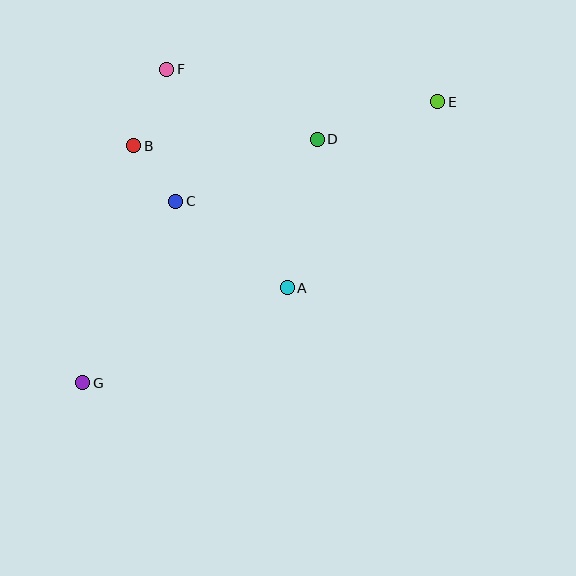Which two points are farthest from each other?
Points E and G are farthest from each other.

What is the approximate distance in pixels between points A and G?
The distance between A and G is approximately 226 pixels.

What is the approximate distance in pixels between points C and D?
The distance between C and D is approximately 155 pixels.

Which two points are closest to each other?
Points B and C are closest to each other.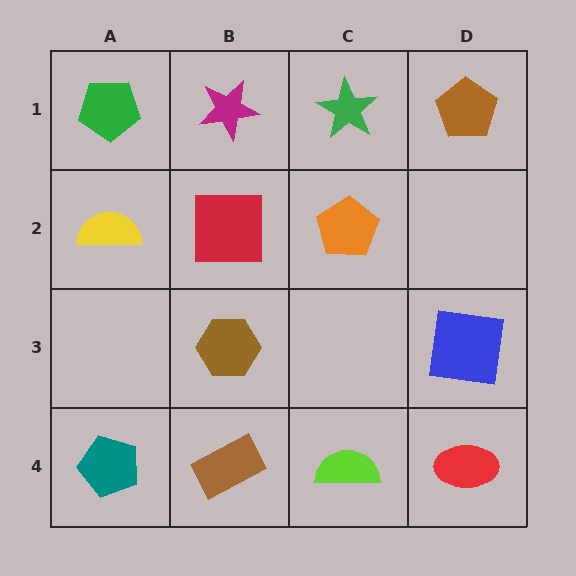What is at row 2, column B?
A red square.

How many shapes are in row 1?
4 shapes.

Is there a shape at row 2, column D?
No, that cell is empty.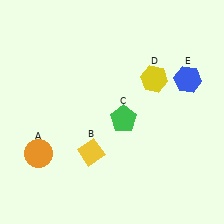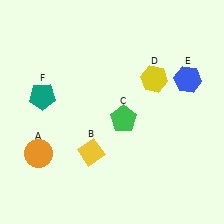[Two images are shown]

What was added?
A teal pentagon (F) was added in Image 2.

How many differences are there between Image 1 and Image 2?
There is 1 difference between the two images.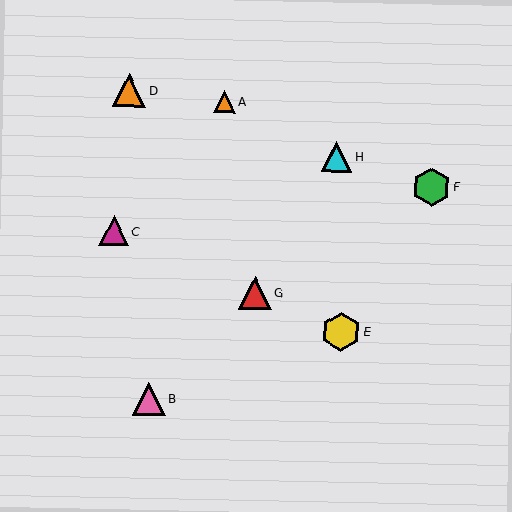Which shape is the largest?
The yellow hexagon (labeled E) is the largest.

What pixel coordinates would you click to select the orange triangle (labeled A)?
Click at (224, 101) to select the orange triangle A.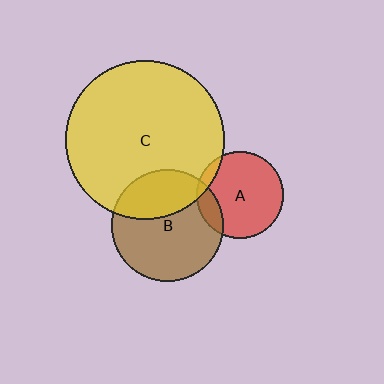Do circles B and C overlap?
Yes.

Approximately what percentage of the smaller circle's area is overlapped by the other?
Approximately 35%.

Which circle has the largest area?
Circle C (yellow).